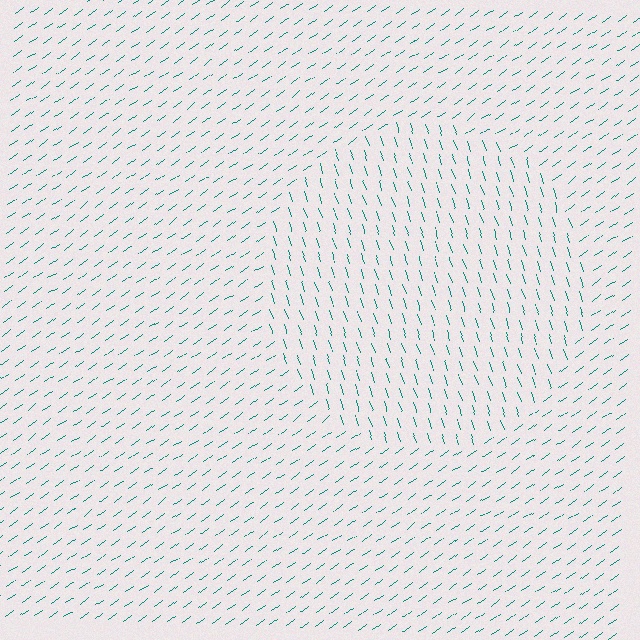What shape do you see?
I see a circle.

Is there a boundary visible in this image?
Yes, there is a texture boundary formed by a change in line orientation.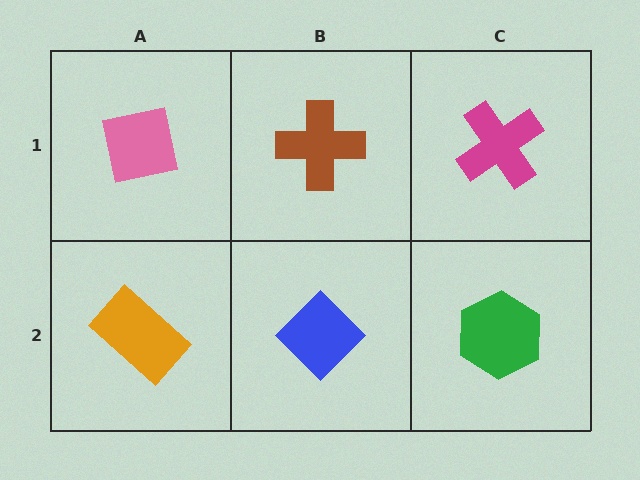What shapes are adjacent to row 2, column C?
A magenta cross (row 1, column C), a blue diamond (row 2, column B).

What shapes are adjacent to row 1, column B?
A blue diamond (row 2, column B), a pink square (row 1, column A), a magenta cross (row 1, column C).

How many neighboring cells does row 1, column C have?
2.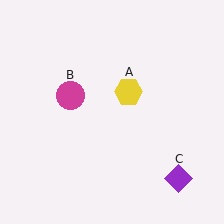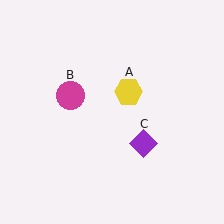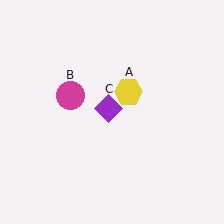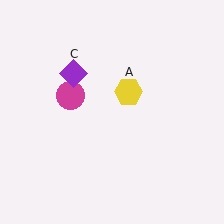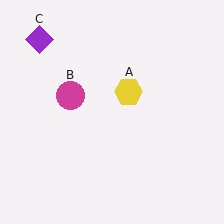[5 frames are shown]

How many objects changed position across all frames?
1 object changed position: purple diamond (object C).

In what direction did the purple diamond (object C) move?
The purple diamond (object C) moved up and to the left.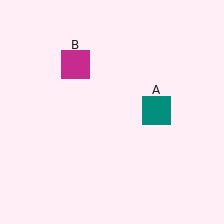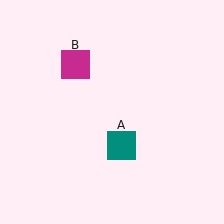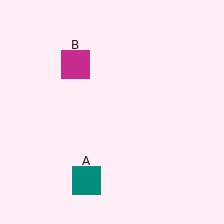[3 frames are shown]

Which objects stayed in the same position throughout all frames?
Magenta square (object B) remained stationary.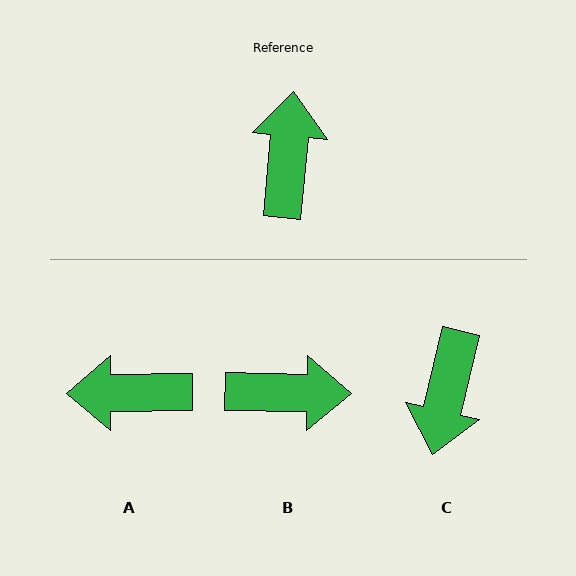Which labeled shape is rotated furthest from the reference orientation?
C, about 172 degrees away.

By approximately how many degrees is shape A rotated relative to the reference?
Approximately 96 degrees counter-clockwise.